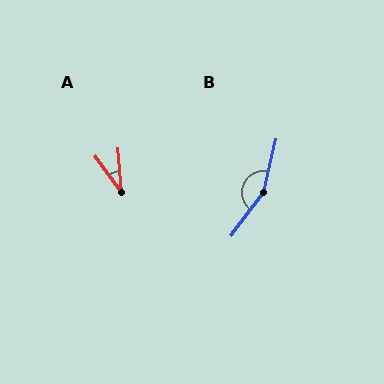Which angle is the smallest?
A, at approximately 31 degrees.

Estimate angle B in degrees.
Approximately 157 degrees.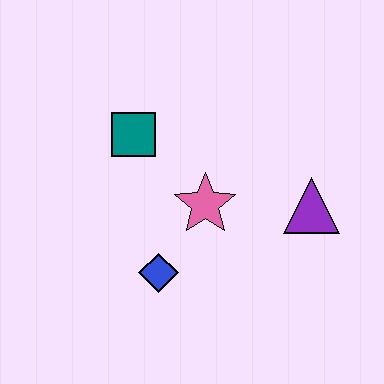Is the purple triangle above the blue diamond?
Yes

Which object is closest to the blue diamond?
The pink star is closest to the blue diamond.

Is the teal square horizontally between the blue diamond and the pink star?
No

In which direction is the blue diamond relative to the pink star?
The blue diamond is below the pink star.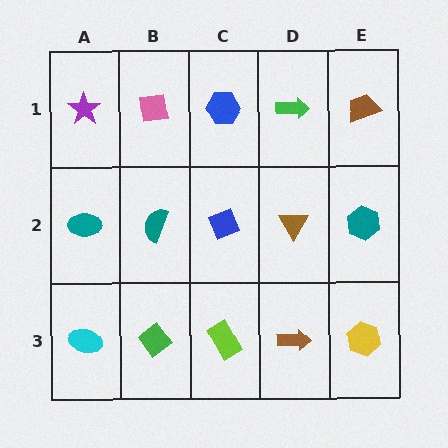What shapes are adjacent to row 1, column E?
A teal hexagon (row 2, column E), a green arrow (row 1, column D).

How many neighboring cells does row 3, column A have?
2.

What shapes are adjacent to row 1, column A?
A teal ellipse (row 2, column A), a pink square (row 1, column B).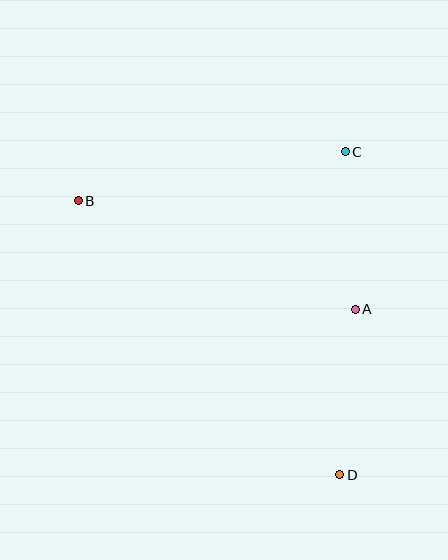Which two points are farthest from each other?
Points B and D are farthest from each other.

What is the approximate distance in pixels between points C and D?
The distance between C and D is approximately 323 pixels.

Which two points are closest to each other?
Points A and C are closest to each other.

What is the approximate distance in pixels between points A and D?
The distance between A and D is approximately 166 pixels.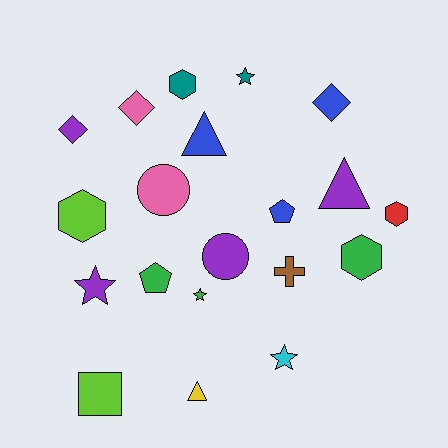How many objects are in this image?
There are 20 objects.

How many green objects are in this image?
There are 3 green objects.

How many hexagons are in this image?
There are 4 hexagons.